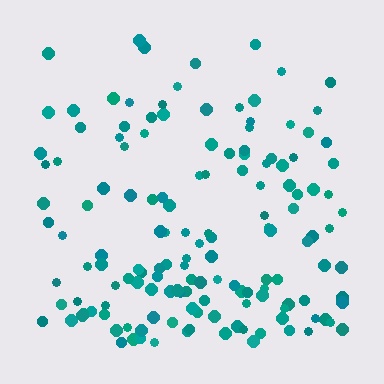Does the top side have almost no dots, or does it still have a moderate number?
Still a moderate number, just noticeably fewer than the bottom.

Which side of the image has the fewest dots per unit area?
The top.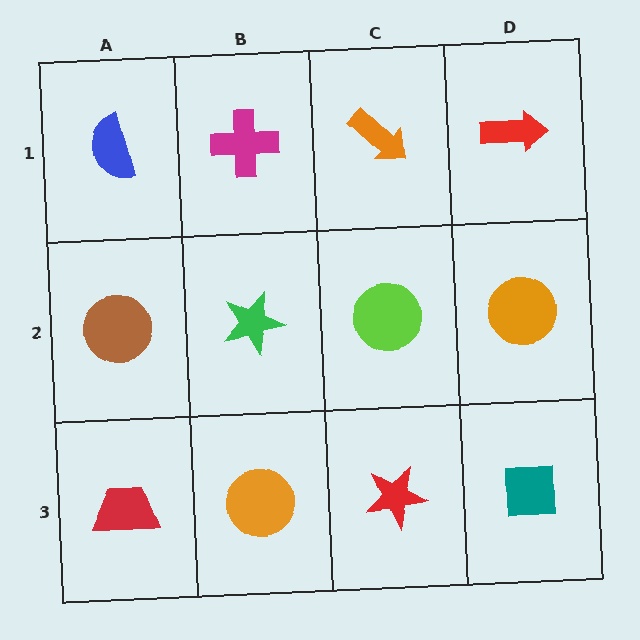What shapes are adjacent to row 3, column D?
An orange circle (row 2, column D), a red star (row 3, column C).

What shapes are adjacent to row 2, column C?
An orange arrow (row 1, column C), a red star (row 3, column C), a green star (row 2, column B), an orange circle (row 2, column D).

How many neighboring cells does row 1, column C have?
3.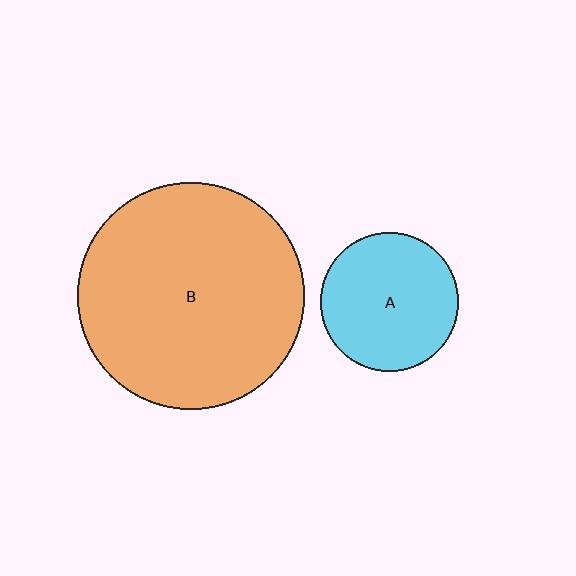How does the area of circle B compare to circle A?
Approximately 2.7 times.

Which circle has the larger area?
Circle B (orange).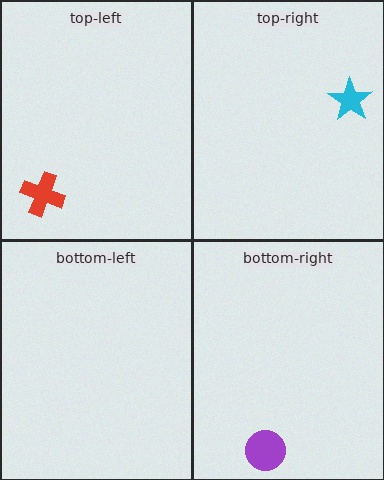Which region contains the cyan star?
The top-right region.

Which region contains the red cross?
The top-left region.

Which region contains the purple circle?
The bottom-right region.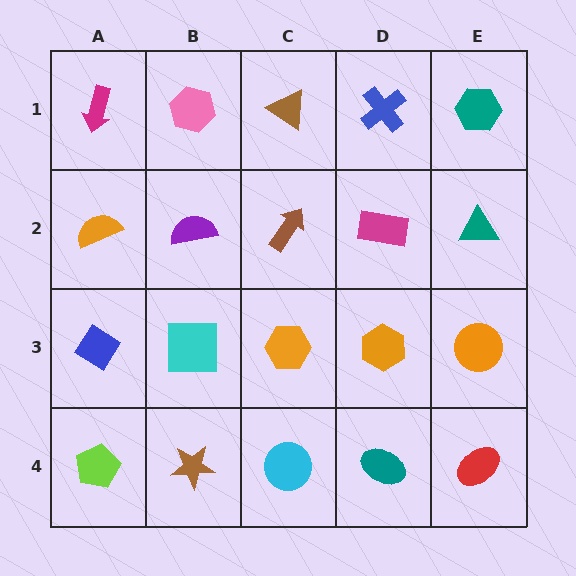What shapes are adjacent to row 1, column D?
A magenta rectangle (row 2, column D), a brown triangle (row 1, column C), a teal hexagon (row 1, column E).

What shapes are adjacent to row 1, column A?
An orange semicircle (row 2, column A), a pink hexagon (row 1, column B).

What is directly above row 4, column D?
An orange hexagon.